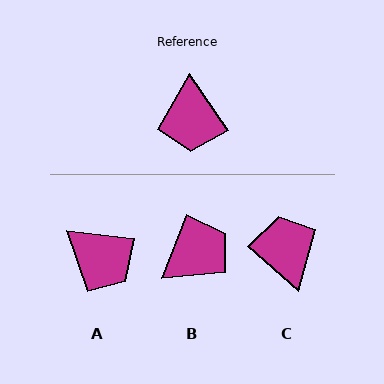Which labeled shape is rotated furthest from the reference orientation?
C, about 166 degrees away.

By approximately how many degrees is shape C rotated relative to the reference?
Approximately 166 degrees clockwise.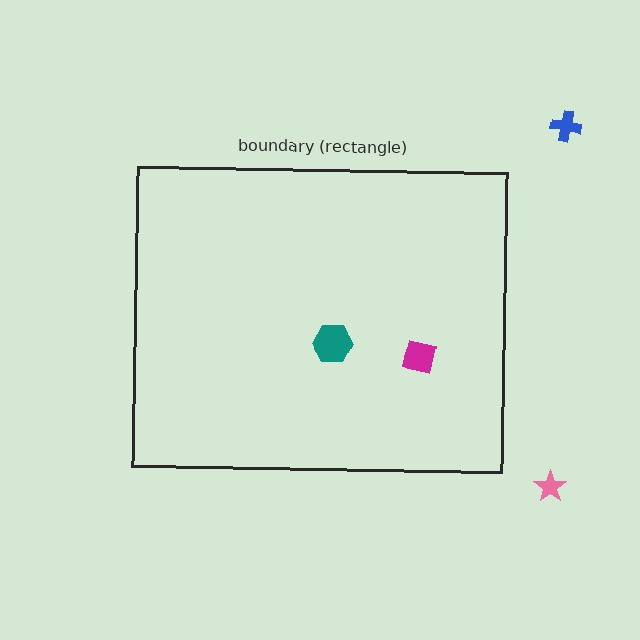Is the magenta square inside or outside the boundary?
Inside.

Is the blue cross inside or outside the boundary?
Outside.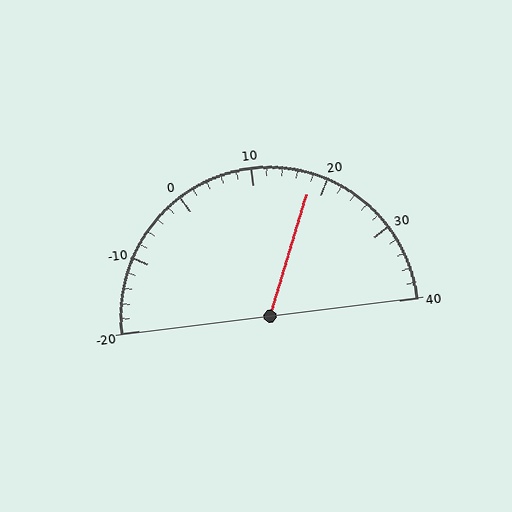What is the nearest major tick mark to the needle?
The nearest major tick mark is 20.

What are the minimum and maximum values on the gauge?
The gauge ranges from -20 to 40.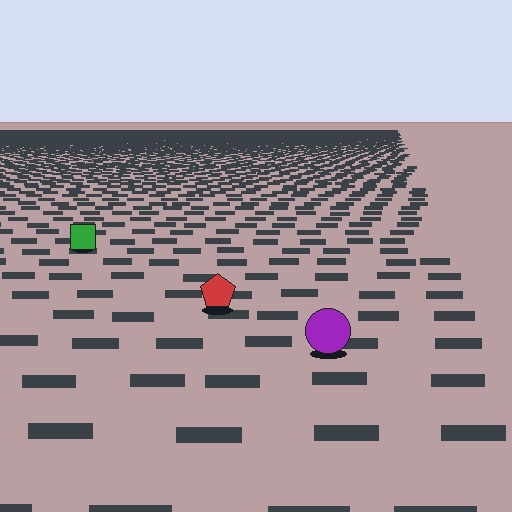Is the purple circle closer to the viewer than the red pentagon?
Yes. The purple circle is closer — you can tell from the texture gradient: the ground texture is coarser near it.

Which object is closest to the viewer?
The purple circle is closest. The texture marks near it are larger and more spread out.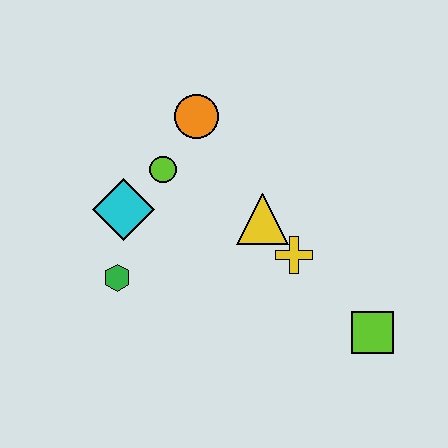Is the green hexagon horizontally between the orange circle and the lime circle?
No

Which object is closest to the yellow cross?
The yellow triangle is closest to the yellow cross.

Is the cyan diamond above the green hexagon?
Yes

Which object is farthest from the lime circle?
The lime square is farthest from the lime circle.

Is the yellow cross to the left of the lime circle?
No